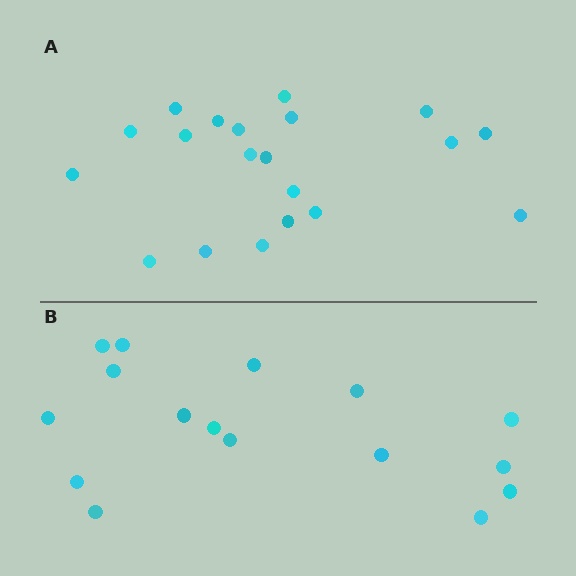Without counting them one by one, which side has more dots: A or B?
Region A (the top region) has more dots.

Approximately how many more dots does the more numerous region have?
Region A has about 4 more dots than region B.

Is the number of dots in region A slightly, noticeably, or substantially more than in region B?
Region A has noticeably more, but not dramatically so. The ratio is roughly 1.2 to 1.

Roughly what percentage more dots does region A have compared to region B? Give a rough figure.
About 25% more.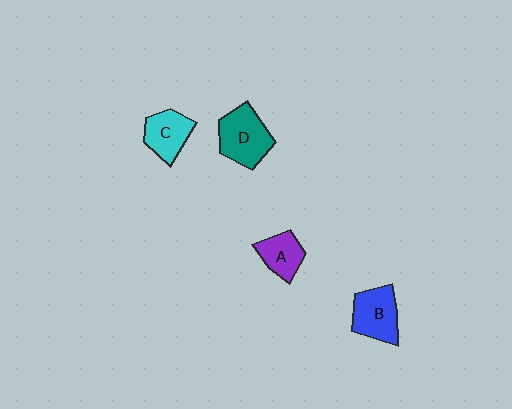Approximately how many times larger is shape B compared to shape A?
Approximately 1.4 times.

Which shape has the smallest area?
Shape A (purple).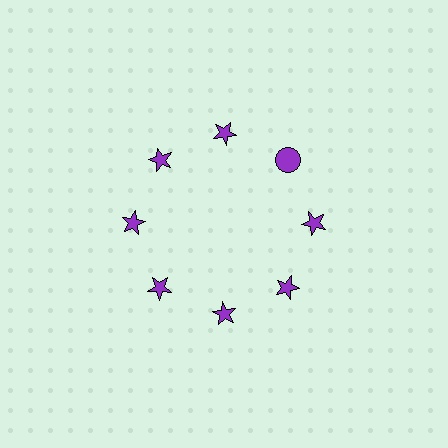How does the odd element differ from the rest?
It has a different shape: circle instead of star.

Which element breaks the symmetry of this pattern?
The purple circle at roughly the 2 o'clock position breaks the symmetry. All other shapes are purple stars.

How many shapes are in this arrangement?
There are 8 shapes arranged in a ring pattern.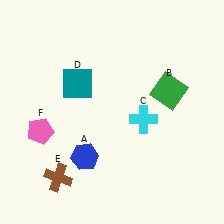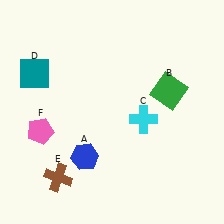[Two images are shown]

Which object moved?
The teal square (D) moved left.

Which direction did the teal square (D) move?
The teal square (D) moved left.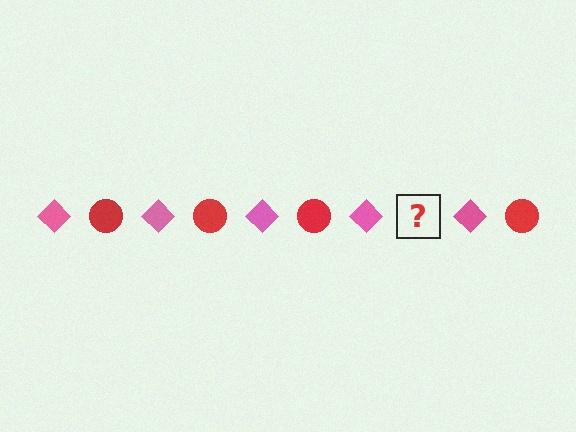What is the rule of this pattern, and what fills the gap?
The rule is that the pattern alternates between pink diamond and red circle. The gap should be filled with a red circle.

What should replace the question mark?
The question mark should be replaced with a red circle.